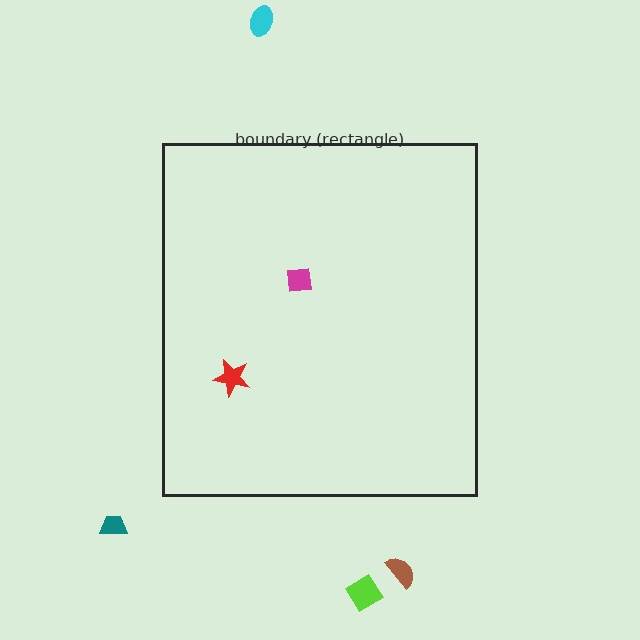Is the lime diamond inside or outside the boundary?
Outside.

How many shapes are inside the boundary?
2 inside, 4 outside.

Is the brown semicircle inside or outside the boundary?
Outside.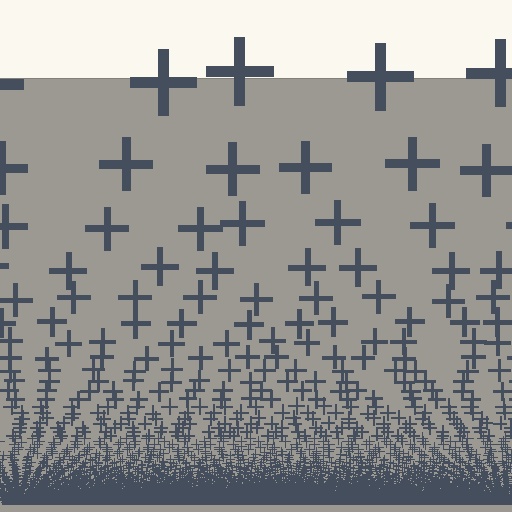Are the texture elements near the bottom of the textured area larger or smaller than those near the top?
Smaller. The gradient is inverted — elements near the bottom are smaller and denser.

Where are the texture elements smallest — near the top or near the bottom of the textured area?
Near the bottom.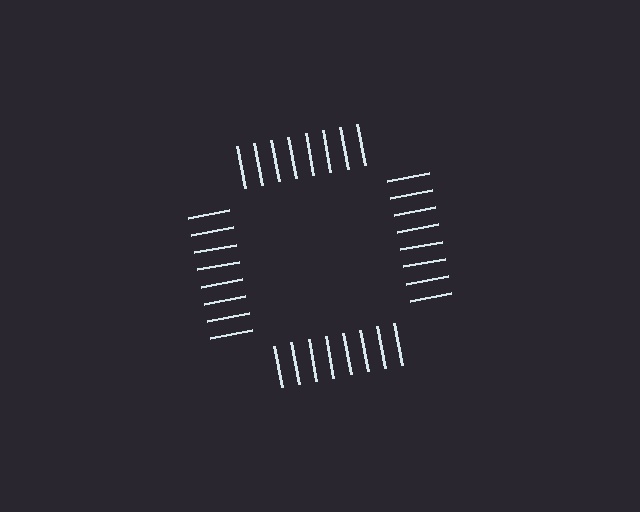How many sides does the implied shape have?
4 sides — the line-ends trace a square.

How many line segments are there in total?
32 — 8 along each of the 4 edges.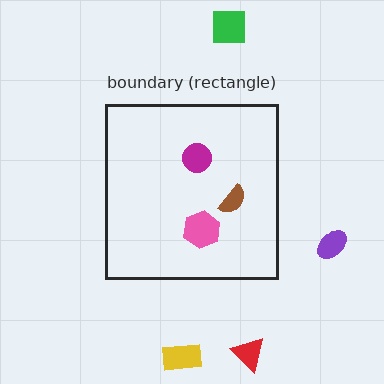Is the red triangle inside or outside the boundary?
Outside.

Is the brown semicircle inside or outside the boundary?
Inside.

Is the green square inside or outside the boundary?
Outside.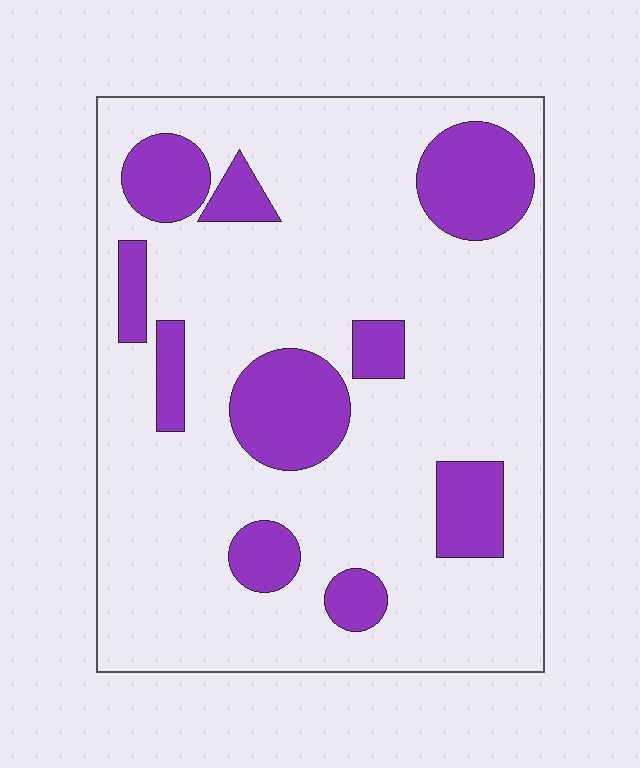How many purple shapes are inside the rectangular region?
10.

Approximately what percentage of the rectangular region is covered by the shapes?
Approximately 20%.